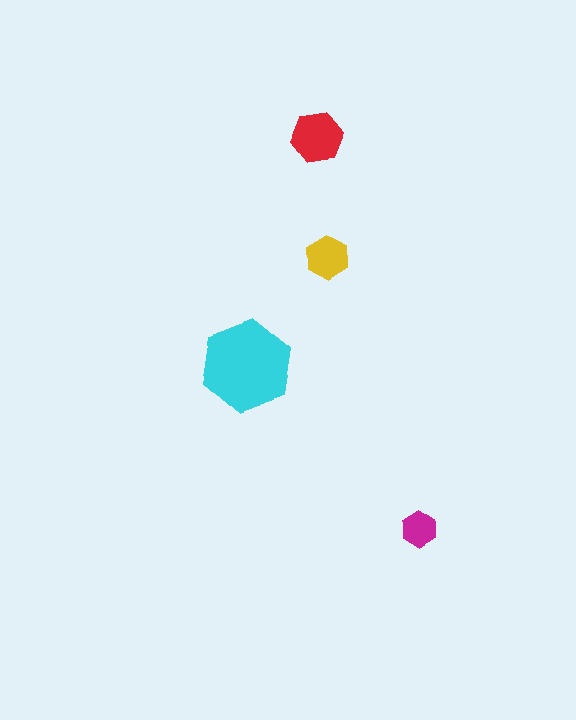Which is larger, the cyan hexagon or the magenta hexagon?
The cyan one.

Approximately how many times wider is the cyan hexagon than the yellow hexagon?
About 2 times wider.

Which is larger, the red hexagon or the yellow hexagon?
The red one.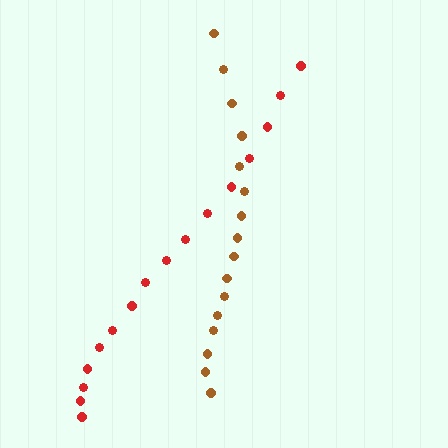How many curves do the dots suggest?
There are 2 distinct paths.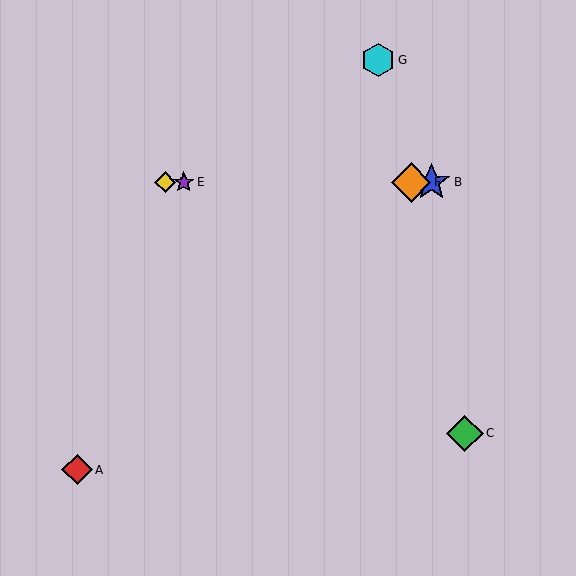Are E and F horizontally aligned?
Yes, both are at y≈182.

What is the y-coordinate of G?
Object G is at y≈60.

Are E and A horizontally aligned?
No, E is at y≈182 and A is at y≈470.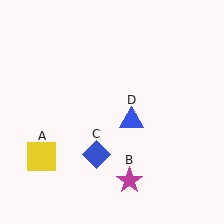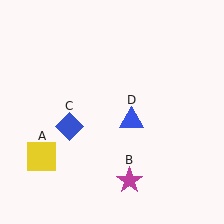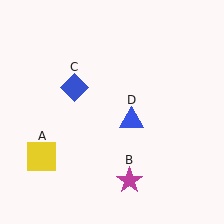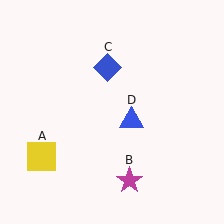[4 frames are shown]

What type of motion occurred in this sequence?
The blue diamond (object C) rotated clockwise around the center of the scene.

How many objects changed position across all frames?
1 object changed position: blue diamond (object C).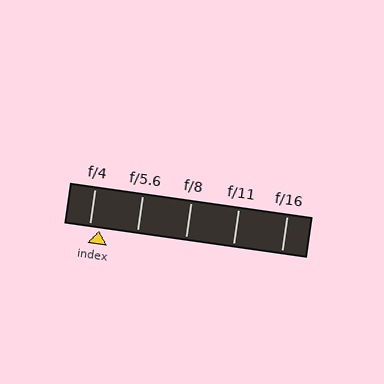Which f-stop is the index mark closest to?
The index mark is closest to f/4.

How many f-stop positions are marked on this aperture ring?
There are 5 f-stop positions marked.